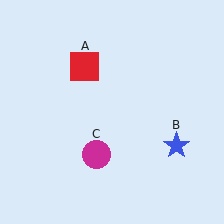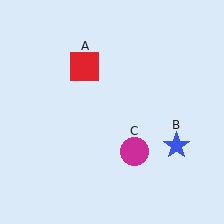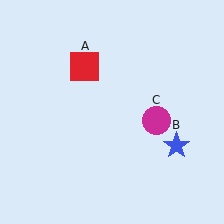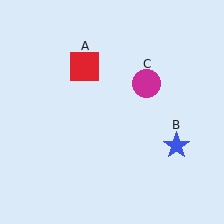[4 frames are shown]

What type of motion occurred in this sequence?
The magenta circle (object C) rotated counterclockwise around the center of the scene.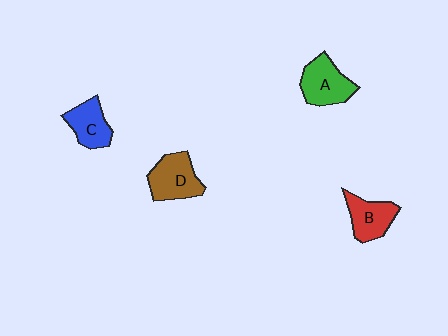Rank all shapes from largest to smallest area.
From largest to smallest: D (brown), A (green), B (red), C (blue).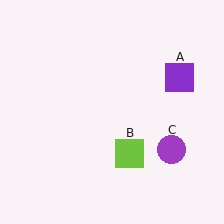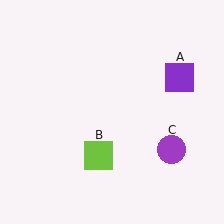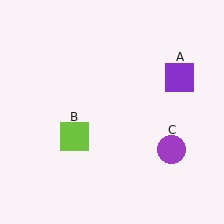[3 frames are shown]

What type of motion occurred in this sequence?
The lime square (object B) rotated clockwise around the center of the scene.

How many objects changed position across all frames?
1 object changed position: lime square (object B).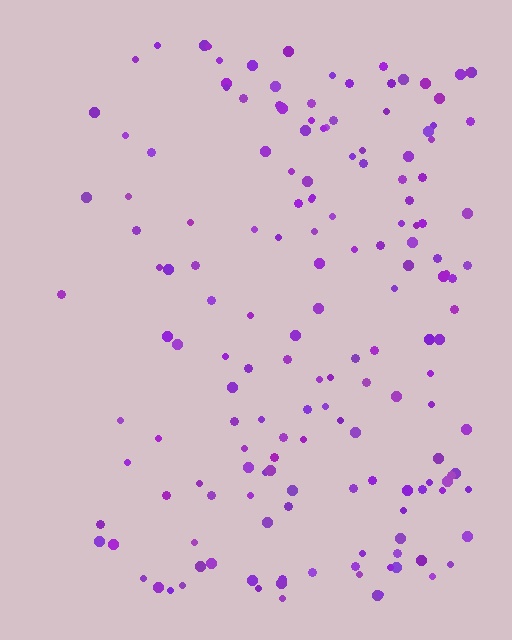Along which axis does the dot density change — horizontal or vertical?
Horizontal.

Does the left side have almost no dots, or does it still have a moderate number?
Still a moderate number, just noticeably fewer than the right.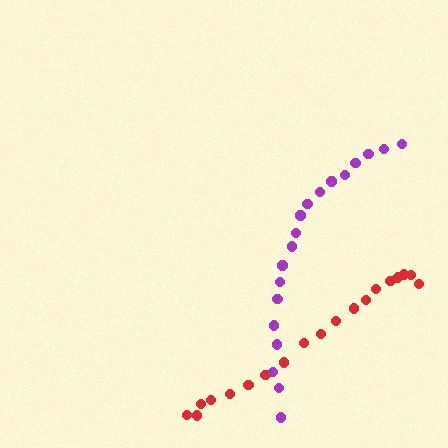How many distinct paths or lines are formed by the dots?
There are 2 distinct paths.